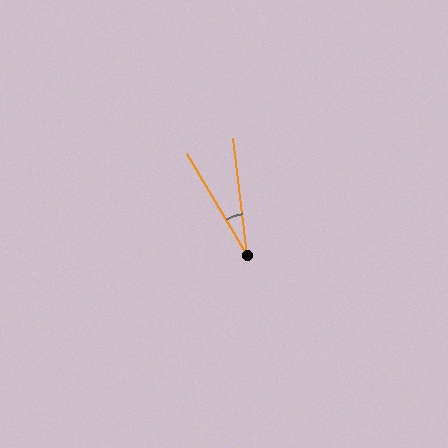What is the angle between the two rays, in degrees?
Approximately 24 degrees.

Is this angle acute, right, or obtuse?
It is acute.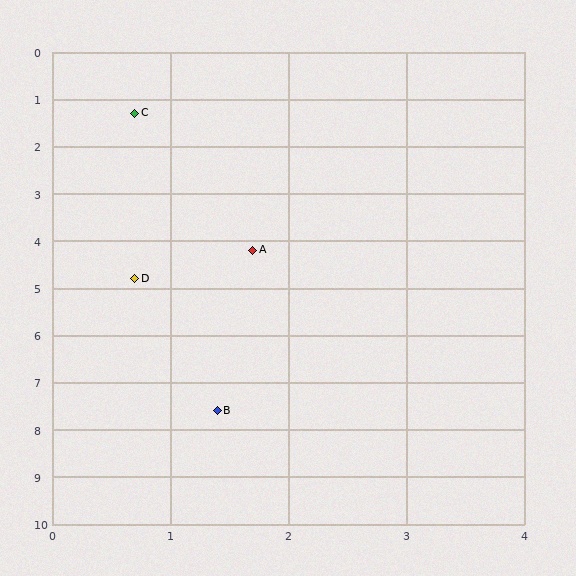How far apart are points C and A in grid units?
Points C and A are about 3.1 grid units apart.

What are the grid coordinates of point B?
Point B is at approximately (1.4, 7.6).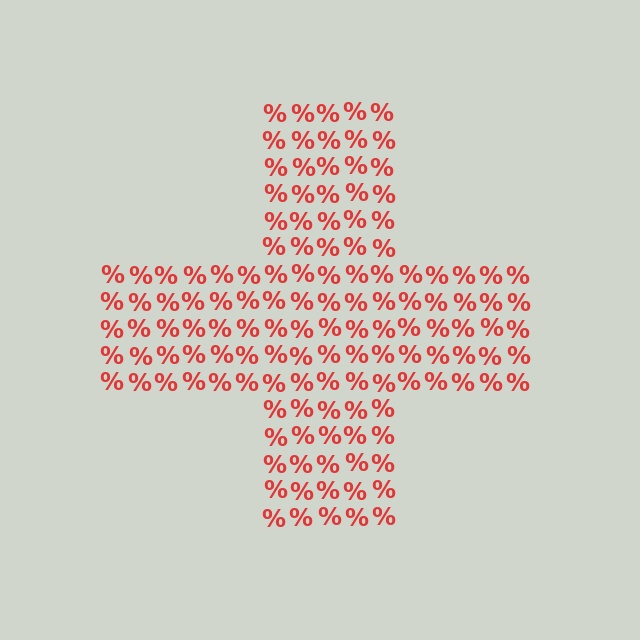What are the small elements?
The small elements are percent signs.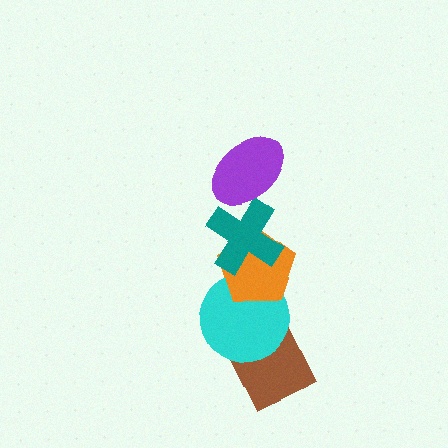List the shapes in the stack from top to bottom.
From top to bottom: the purple ellipse, the teal cross, the orange pentagon, the cyan circle, the brown diamond.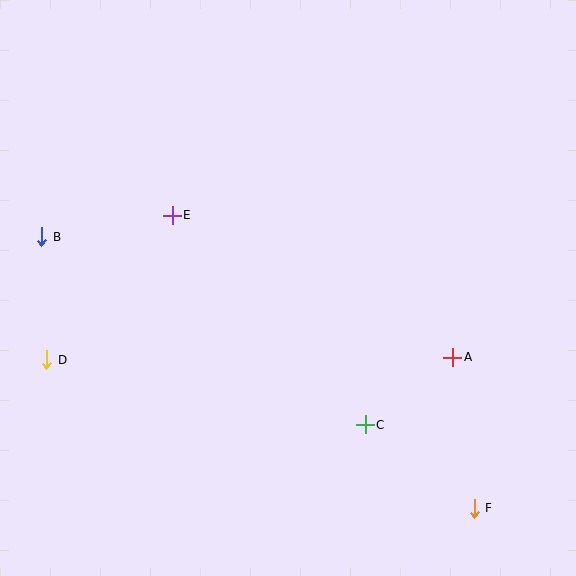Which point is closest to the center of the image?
Point E at (172, 215) is closest to the center.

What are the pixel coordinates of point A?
Point A is at (453, 357).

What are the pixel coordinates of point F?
Point F is at (474, 508).